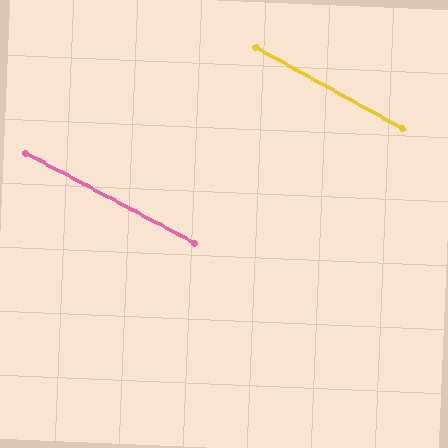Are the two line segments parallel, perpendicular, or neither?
Parallel — their directions differ by only 0.8°.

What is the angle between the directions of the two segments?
Approximately 1 degree.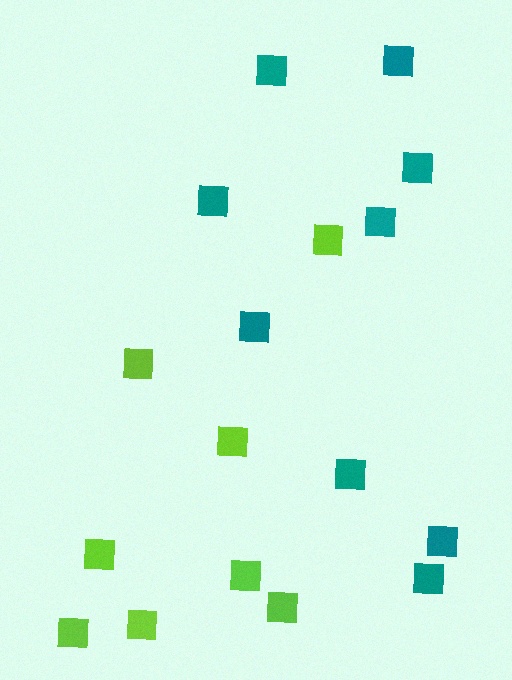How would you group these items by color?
There are 2 groups: one group of teal squares (9) and one group of lime squares (8).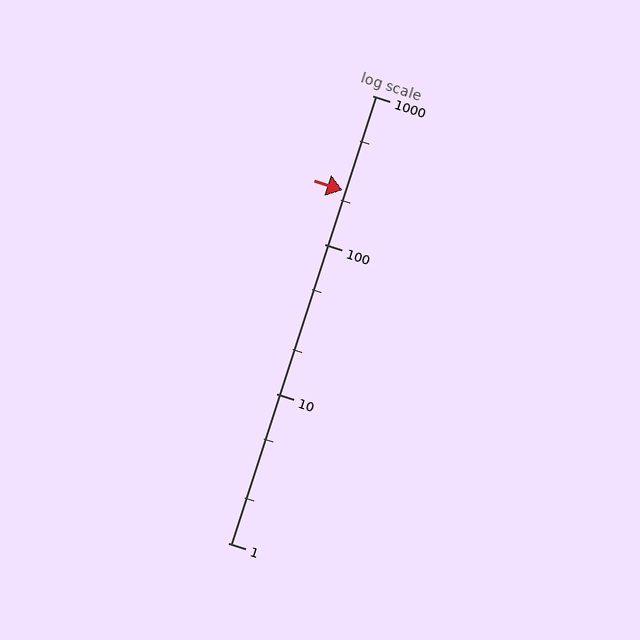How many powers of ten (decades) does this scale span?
The scale spans 3 decades, from 1 to 1000.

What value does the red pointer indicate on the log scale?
The pointer indicates approximately 230.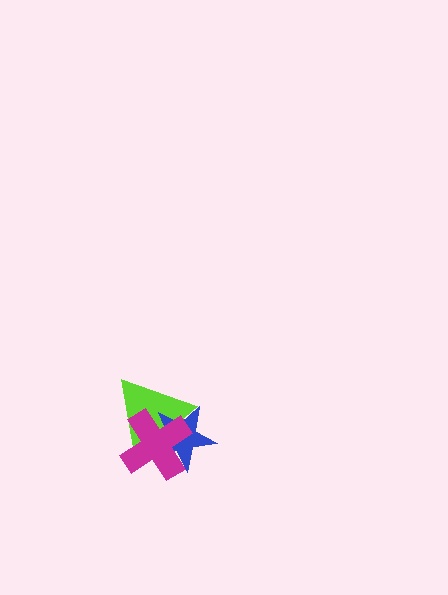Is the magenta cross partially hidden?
No, no other shape covers it.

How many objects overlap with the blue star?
2 objects overlap with the blue star.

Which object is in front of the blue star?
The magenta cross is in front of the blue star.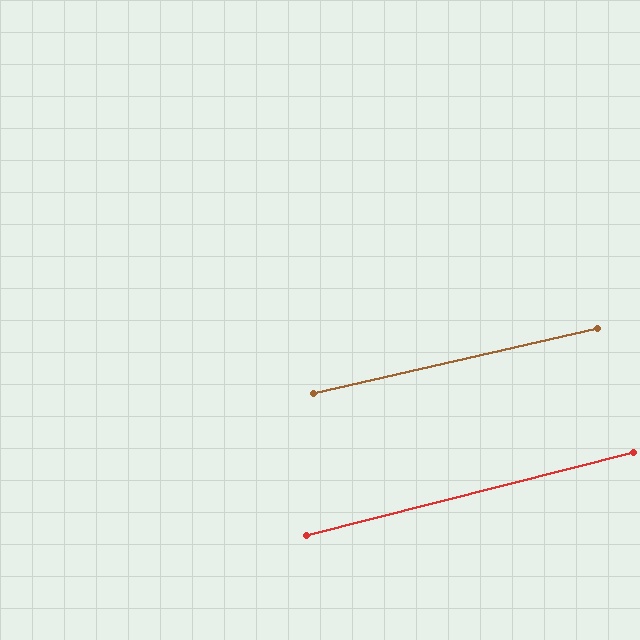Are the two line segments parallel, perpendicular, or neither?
Parallel — their directions differ by only 1.4°.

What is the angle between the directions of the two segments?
Approximately 1 degree.